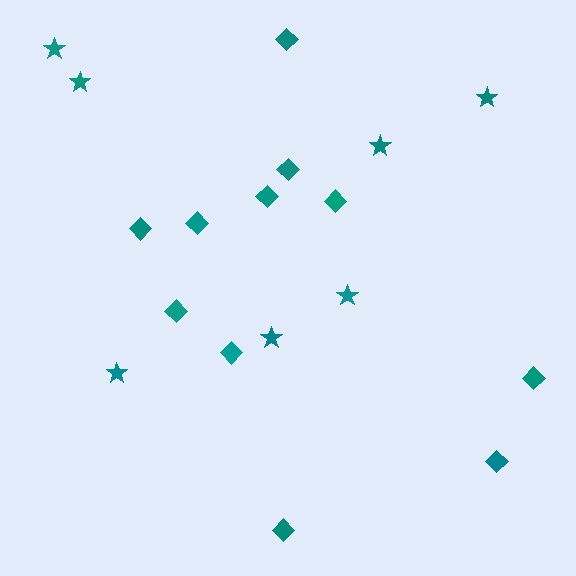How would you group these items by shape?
There are 2 groups: one group of stars (7) and one group of diamonds (11).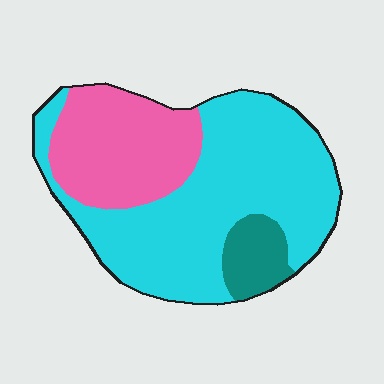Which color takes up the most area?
Cyan, at roughly 60%.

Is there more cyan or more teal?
Cyan.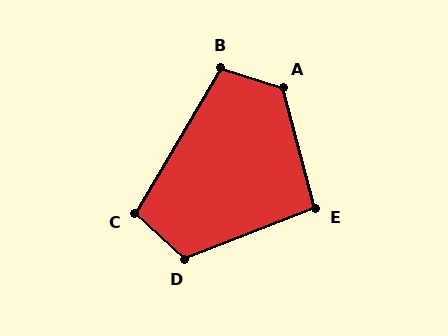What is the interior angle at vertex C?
Approximately 103 degrees (obtuse).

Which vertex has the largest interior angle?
A, at approximately 122 degrees.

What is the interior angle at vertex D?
Approximately 115 degrees (obtuse).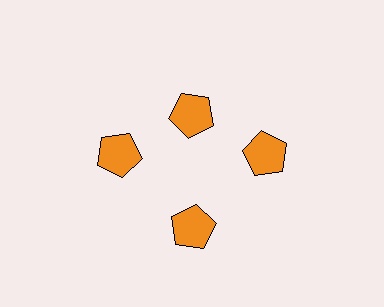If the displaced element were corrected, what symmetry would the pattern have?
It would have 4-fold rotational symmetry — the pattern would map onto itself every 90 degrees.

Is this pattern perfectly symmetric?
No. The 4 orange pentagons are arranged in a ring, but one element near the 12 o'clock position is pulled inward toward the center, breaking the 4-fold rotational symmetry.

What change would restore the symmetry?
The symmetry would be restored by moving it outward, back onto the ring so that all 4 pentagons sit at equal angles and equal distance from the center.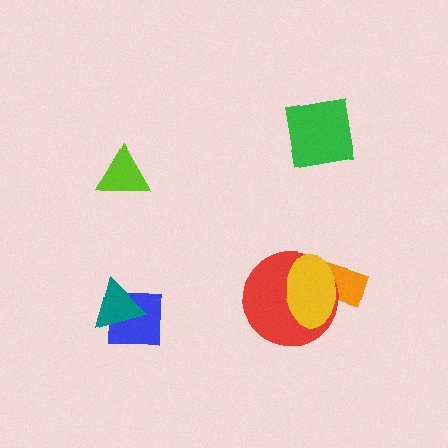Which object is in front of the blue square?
The teal triangle is in front of the blue square.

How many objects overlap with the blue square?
1 object overlaps with the blue square.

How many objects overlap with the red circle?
2 objects overlap with the red circle.